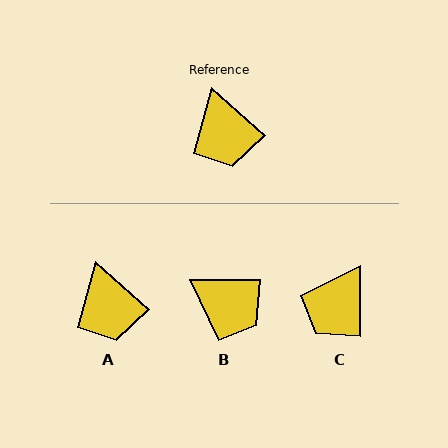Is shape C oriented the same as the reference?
No, it is off by about 48 degrees.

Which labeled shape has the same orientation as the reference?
A.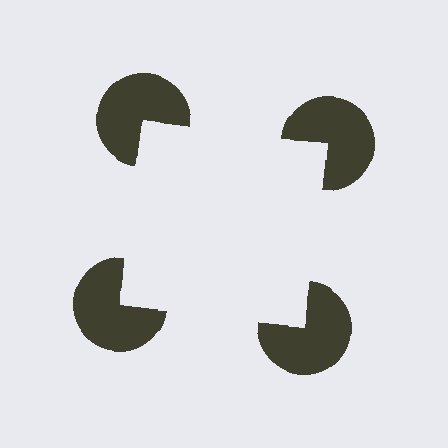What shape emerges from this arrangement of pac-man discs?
An illusory square — its edges are inferred from the aligned wedge cuts in the pac-man discs, not physically drawn.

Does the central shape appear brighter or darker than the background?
It typically appears slightly brighter than the background, even though no actual brightness change is drawn.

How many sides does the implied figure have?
4 sides.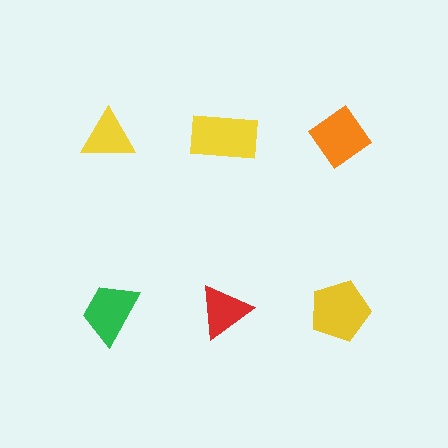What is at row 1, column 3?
An orange diamond.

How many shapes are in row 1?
3 shapes.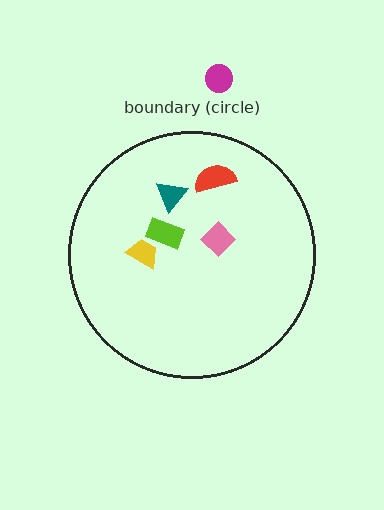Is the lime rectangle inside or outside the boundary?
Inside.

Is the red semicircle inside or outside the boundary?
Inside.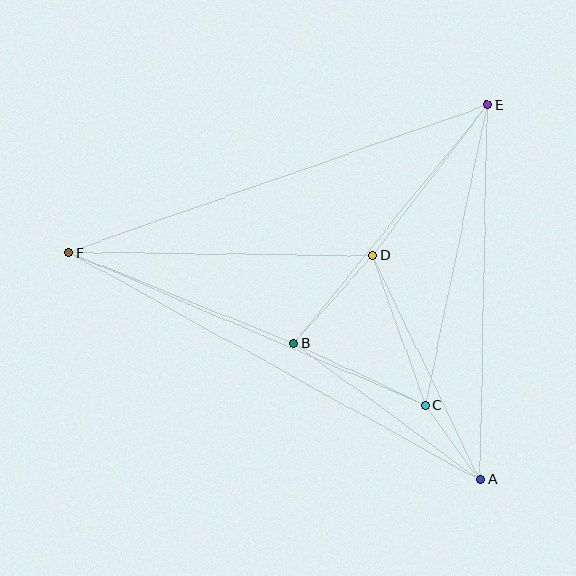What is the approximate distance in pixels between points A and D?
The distance between A and D is approximately 249 pixels.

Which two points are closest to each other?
Points A and C are closest to each other.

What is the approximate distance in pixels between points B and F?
The distance between B and F is approximately 243 pixels.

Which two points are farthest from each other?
Points A and F are farthest from each other.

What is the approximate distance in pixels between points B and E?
The distance between B and E is approximately 307 pixels.